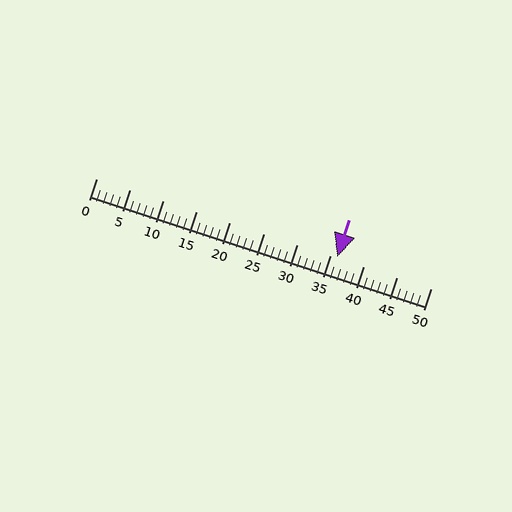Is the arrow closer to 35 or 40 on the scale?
The arrow is closer to 35.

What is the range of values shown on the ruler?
The ruler shows values from 0 to 50.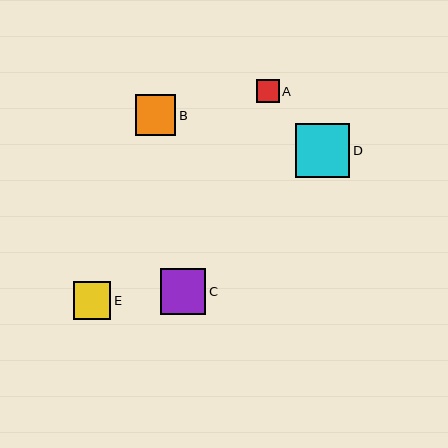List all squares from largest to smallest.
From largest to smallest: D, C, B, E, A.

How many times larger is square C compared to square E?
Square C is approximately 1.2 times the size of square E.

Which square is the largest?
Square D is the largest with a size of approximately 54 pixels.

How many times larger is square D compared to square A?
Square D is approximately 2.3 times the size of square A.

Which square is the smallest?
Square A is the smallest with a size of approximately 23 pixels.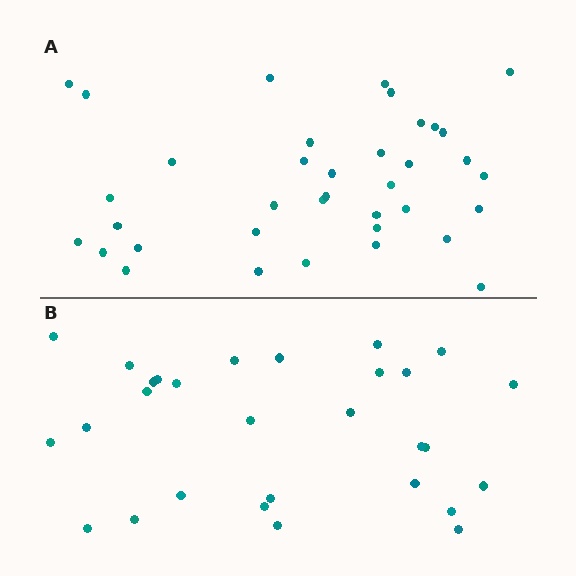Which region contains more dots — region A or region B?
Region A (the top region) has more dots.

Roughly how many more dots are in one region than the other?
Region A has roughly 8 or so more dots than region B.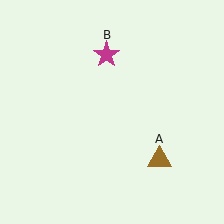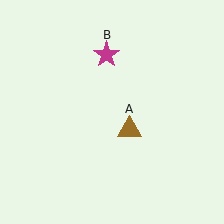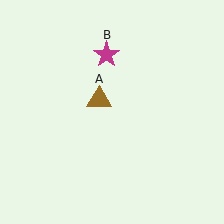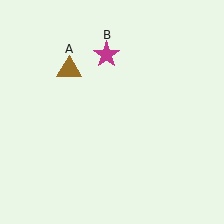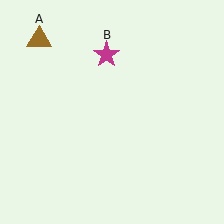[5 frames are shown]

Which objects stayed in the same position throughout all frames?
Magenta star (object B) remained stationary.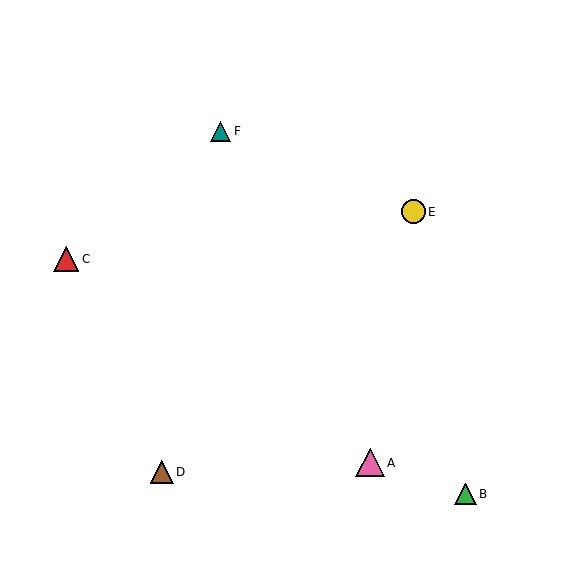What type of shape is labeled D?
Shape D is a brown triangle.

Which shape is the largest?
The pink triangle (labeled A) is the largest.